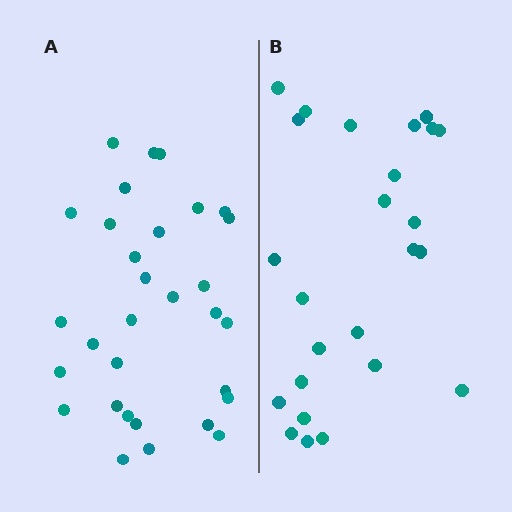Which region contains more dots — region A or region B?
Region A (the left region) has more dots.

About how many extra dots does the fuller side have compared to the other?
Region A has about 6 more dots than region B.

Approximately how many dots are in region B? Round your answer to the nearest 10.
About 20 dots. (The exact count is 25, which rounds to 20.)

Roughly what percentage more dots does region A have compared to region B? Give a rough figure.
About 25% more.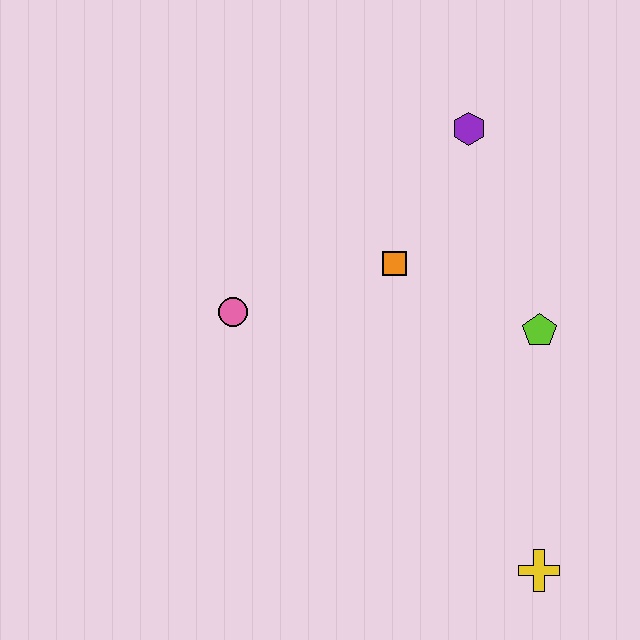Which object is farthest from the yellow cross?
The purple hexagon is farthest from the yellow cross.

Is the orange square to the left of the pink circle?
No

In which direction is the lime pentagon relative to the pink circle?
The lime pentagon is to the right of the pink circle.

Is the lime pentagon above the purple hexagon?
No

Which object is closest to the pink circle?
The orange square is closest to the pink circle.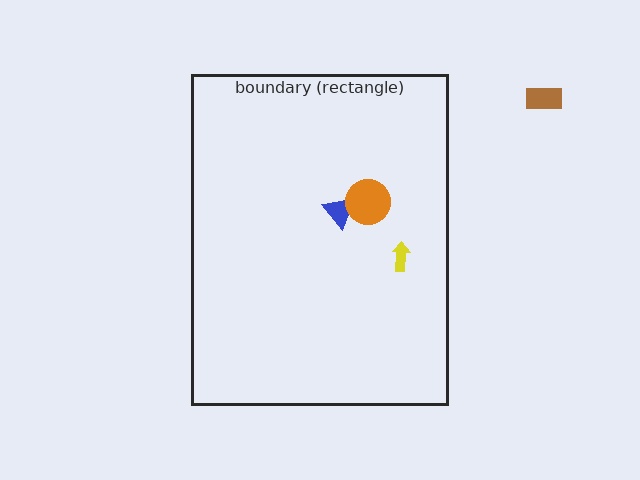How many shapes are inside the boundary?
3 inside, 1 outside.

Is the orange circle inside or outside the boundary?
Inside.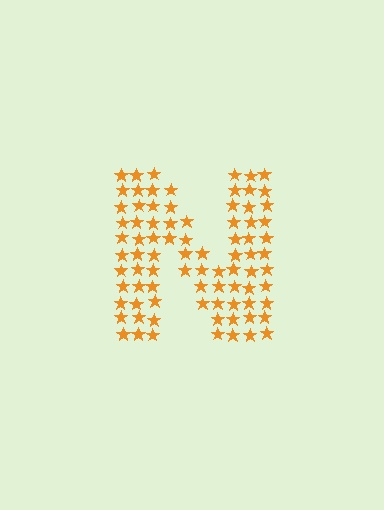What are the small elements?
The small elements are stars.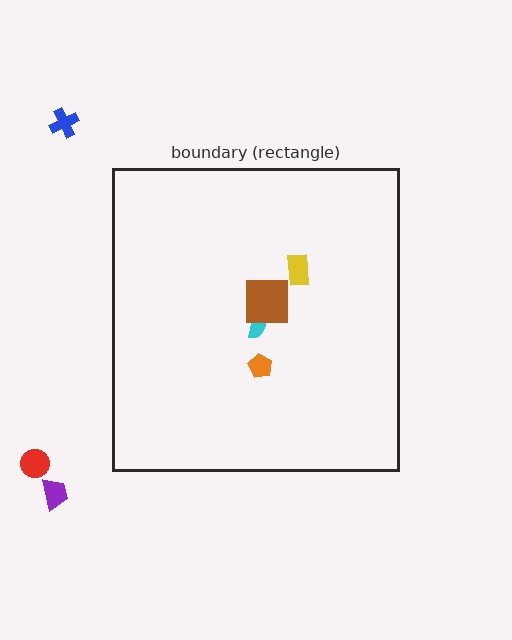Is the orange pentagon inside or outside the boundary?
Inside.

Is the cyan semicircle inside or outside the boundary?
Inside.